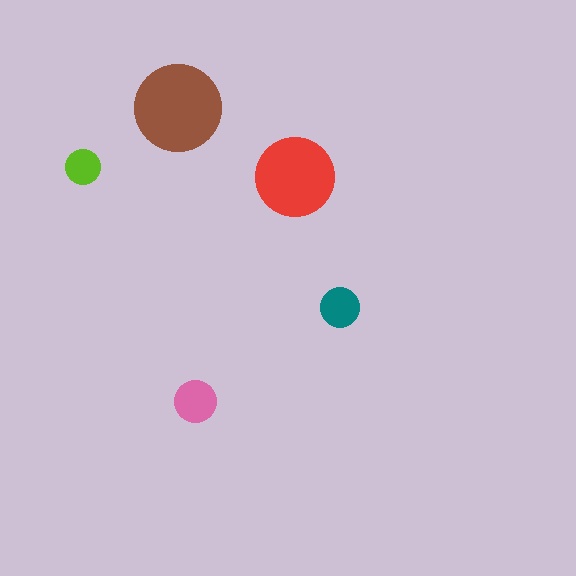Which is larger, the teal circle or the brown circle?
The brown one.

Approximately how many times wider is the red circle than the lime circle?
About 2 times wider.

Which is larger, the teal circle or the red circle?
The red one.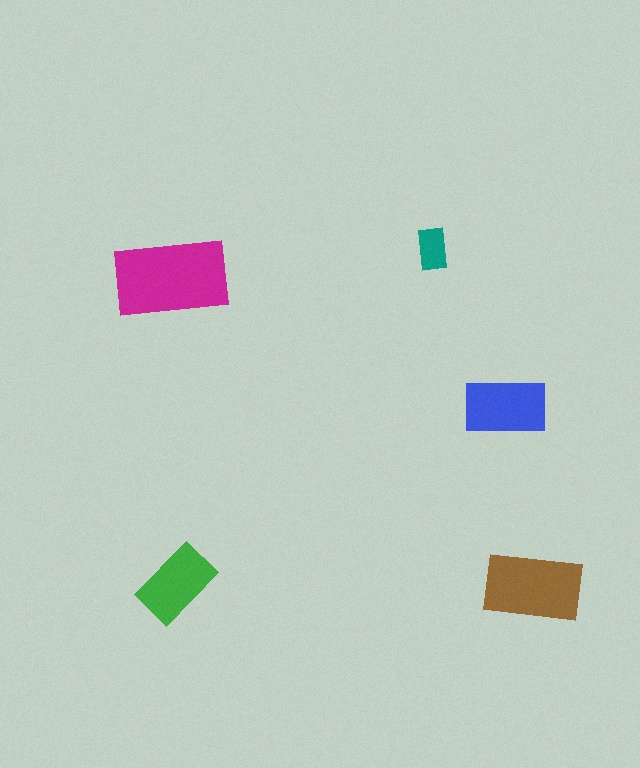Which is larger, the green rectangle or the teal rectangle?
The green one.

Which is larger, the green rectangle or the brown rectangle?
The brown one.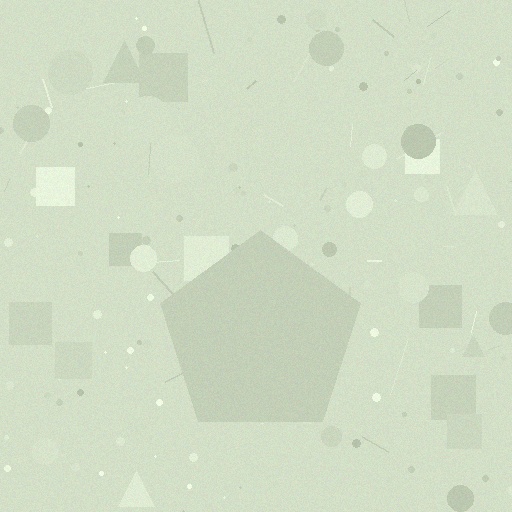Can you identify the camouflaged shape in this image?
The camouflaged shape is a pentagon.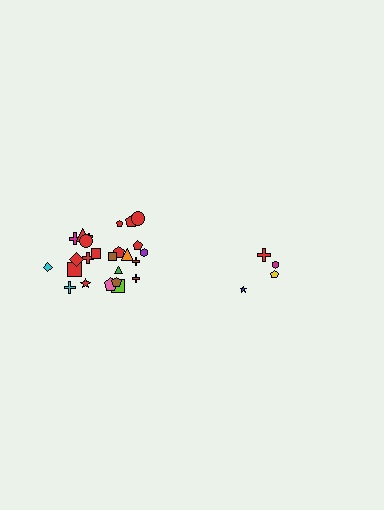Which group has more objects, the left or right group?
The left group.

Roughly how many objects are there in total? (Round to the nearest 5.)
Roughly 30 objects in total.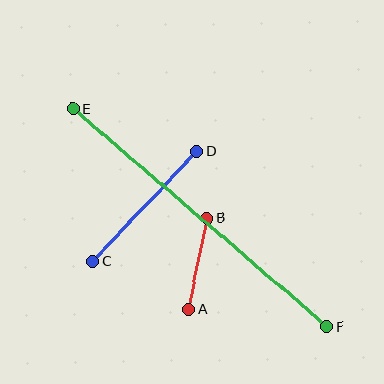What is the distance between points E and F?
The distance is approximately 334 pixels.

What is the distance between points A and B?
The distance is approximately 93 pixels.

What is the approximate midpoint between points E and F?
The midpoint is at approximately (200, 218) pixels.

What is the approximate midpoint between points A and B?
The midpoint is at approximately (198, 264) pixels.